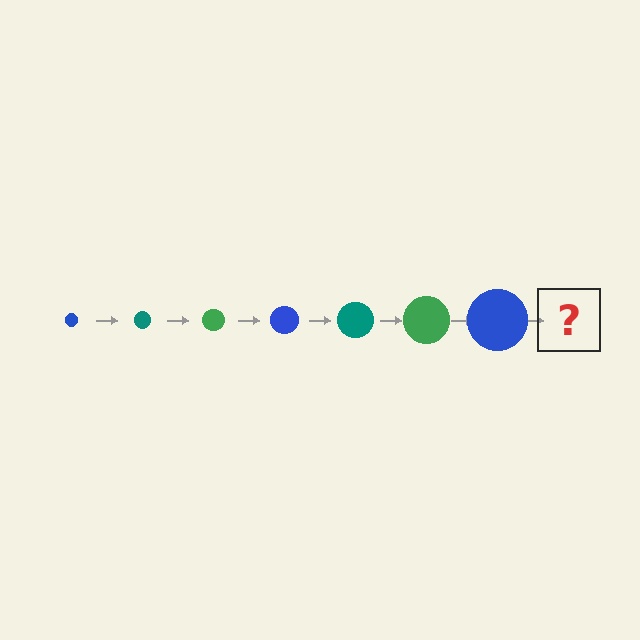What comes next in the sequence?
The next element should be a teal circle, larger than the previous one.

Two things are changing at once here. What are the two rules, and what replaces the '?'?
The two rules are that the circle grows larger each step and the color cycles through blue, teal, and green. The '?' should be a teal circle, larger than the previous one.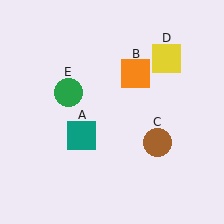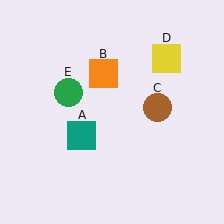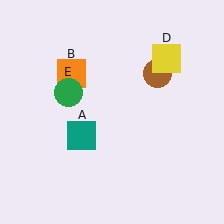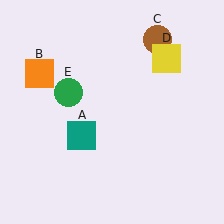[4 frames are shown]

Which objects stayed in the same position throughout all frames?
Teal square (object A) and yellow square (object D) and green circle (object E) remained stationary.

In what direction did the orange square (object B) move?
The orange square (object B) moved left.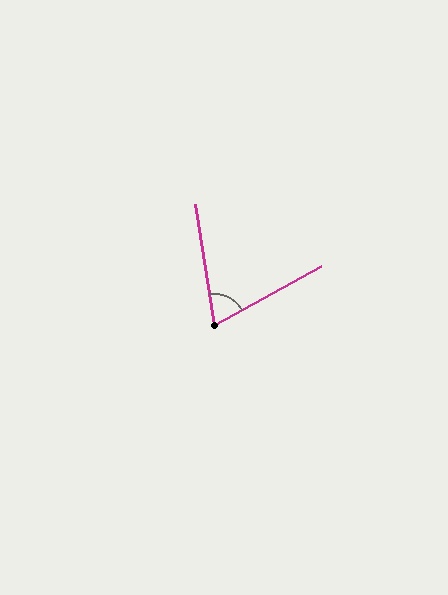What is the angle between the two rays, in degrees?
Approximately 70 degrees.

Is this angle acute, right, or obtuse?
It is acute.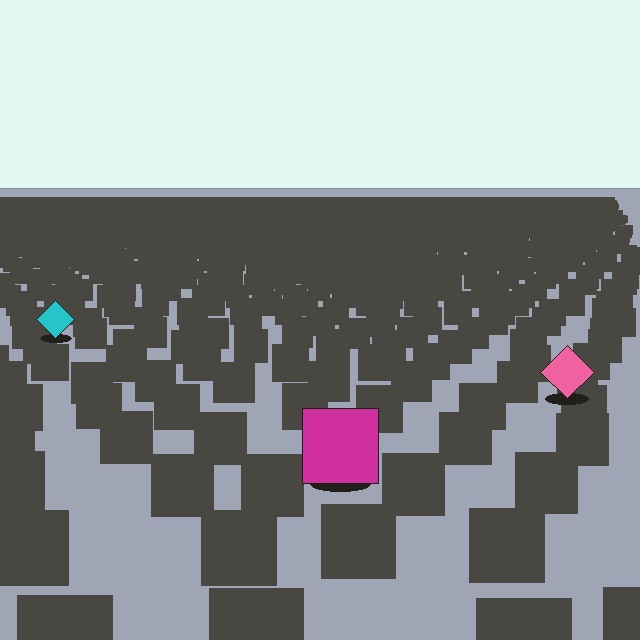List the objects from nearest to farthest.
From nearest to farthest: the magenta square, the pink diamond, the cyan diamond.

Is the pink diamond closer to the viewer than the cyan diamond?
Yes. The pink diamond is closer — you can tell from the texture gradient: the ground texture is coarser near it.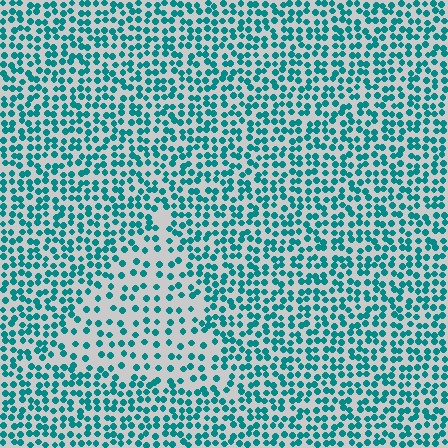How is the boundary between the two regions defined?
The boundary is defined by a change in element density (approximately 1.9x ratio). All elements are the same color, size, and shape.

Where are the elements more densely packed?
The elements are more densely packed outside the triangle boundary.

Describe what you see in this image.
The image contains small teal elements arranged at two different densities. A triangle-shaped region is visible where the elements are less densely packed than the surrounding area.